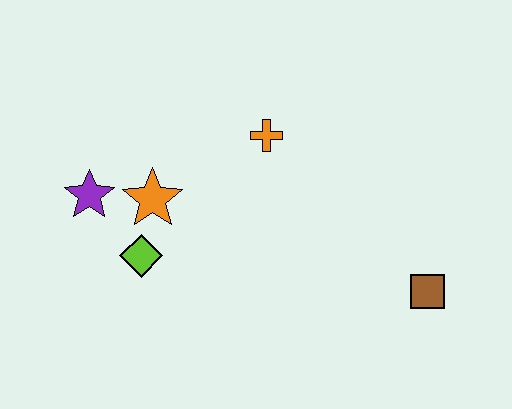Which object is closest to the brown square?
The orange cross is closest to the brown square.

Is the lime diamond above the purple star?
No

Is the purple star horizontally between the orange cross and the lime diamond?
No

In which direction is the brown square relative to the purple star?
The brown square is to the right of the purple star.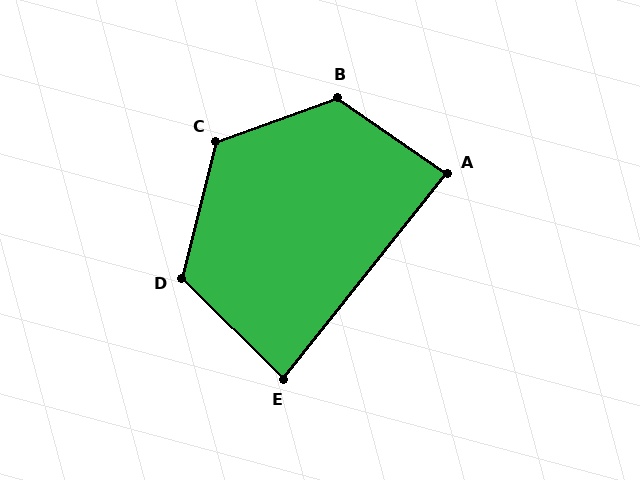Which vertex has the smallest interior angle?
E, at approximately 84 degrees.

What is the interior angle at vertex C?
Approximately 124 degrees (obtuse).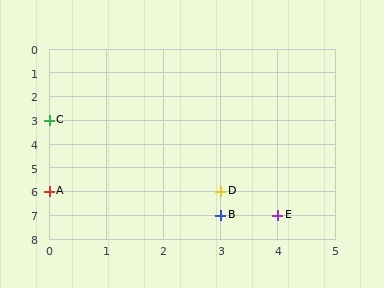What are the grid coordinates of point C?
Point C is at grid coordinates (0, 3).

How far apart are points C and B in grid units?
Points C and B are 3 columns and 4 rows apart (about 5.0 grid units diagonally).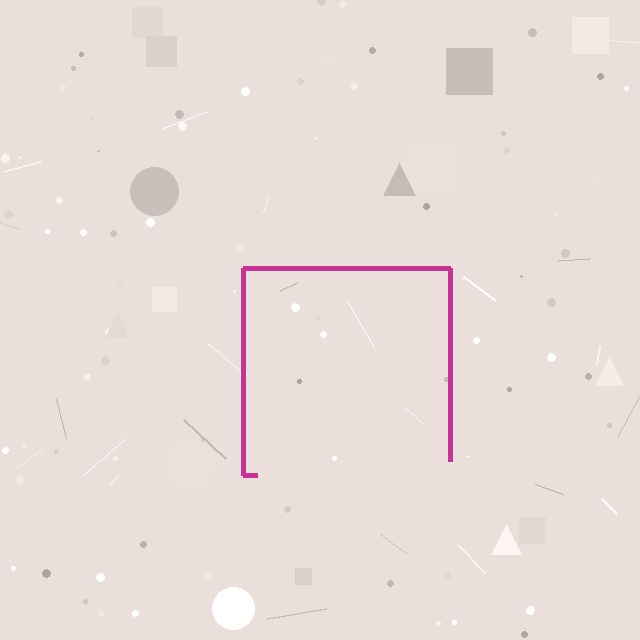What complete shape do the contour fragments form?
The contour fragments form a square.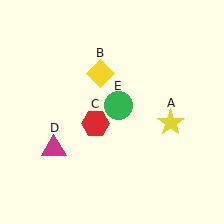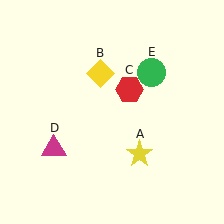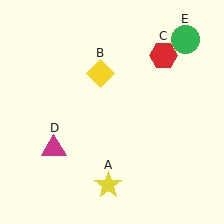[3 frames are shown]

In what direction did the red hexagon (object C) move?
The red hexagon (object C) moved up and to the right.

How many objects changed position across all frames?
3 objects changed position: yellow star (object A), red hexagon (object C), green circle (object E).